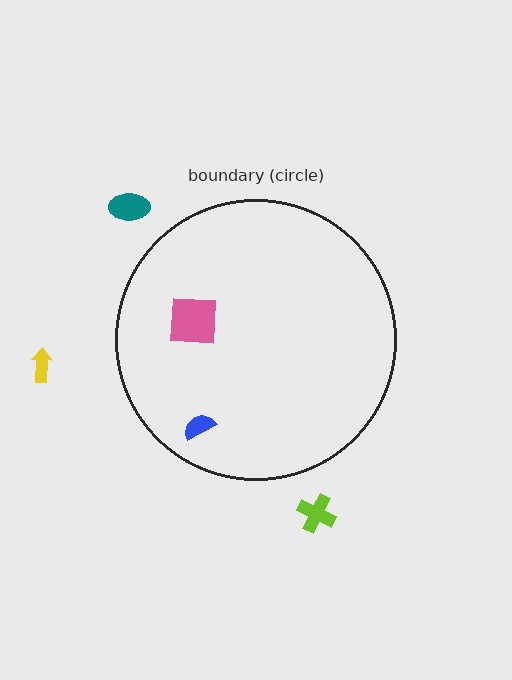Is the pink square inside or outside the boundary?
Inside.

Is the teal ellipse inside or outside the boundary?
Outside.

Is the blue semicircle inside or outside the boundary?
Inside.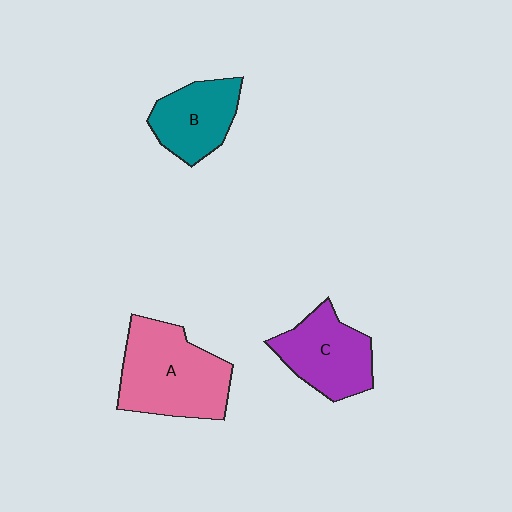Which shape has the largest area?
Shape A (pink).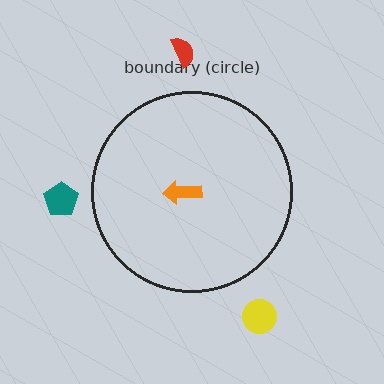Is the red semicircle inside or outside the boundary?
Outside.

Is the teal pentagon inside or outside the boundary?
Outside.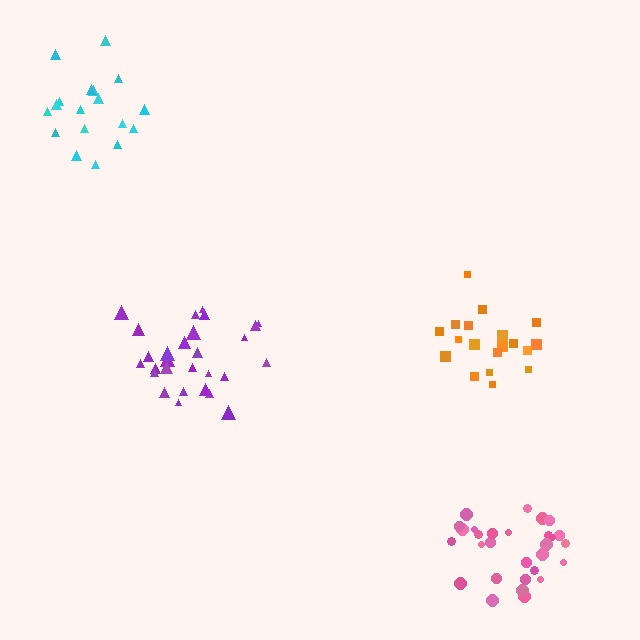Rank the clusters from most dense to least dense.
purple, orange, pink, cyan.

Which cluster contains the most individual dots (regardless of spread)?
Pink (29).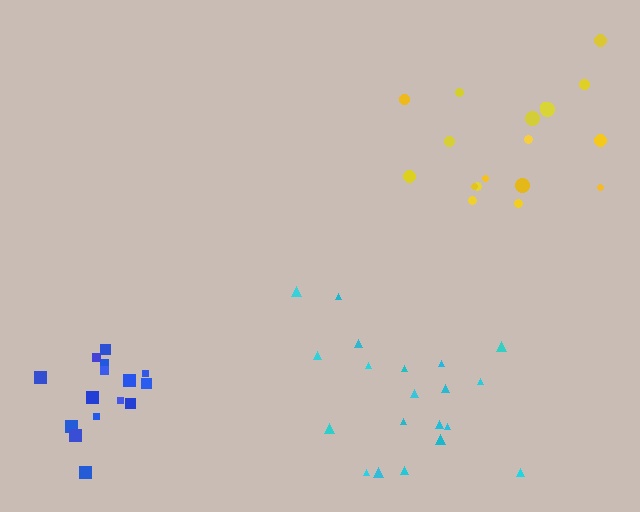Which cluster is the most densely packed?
Blue.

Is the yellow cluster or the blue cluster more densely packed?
Blue.